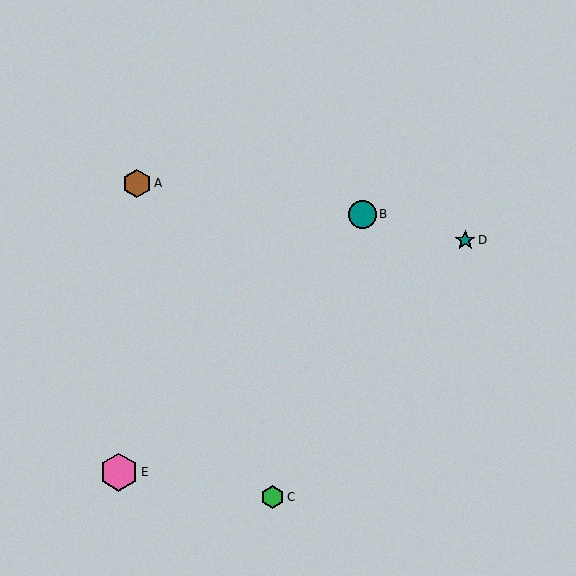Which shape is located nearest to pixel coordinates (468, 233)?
The teal star (labeled D) at (465, 240) is nearest to that location.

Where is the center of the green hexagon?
The center of the green hexagon is at (273, 497).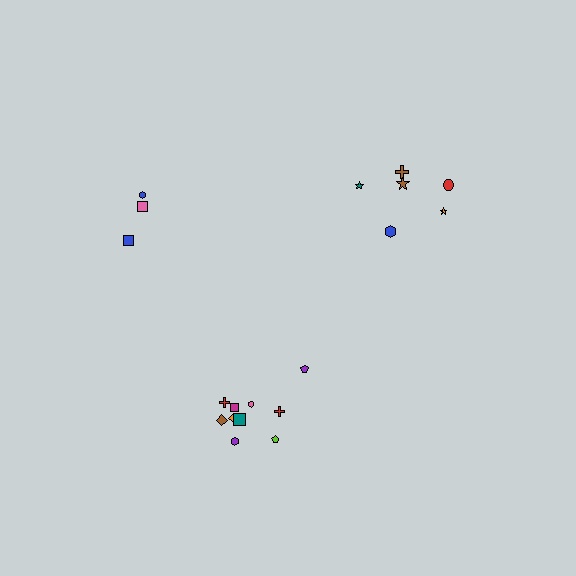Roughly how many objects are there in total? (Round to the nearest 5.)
Roughly 20 objects in total.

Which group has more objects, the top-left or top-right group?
The top-right group.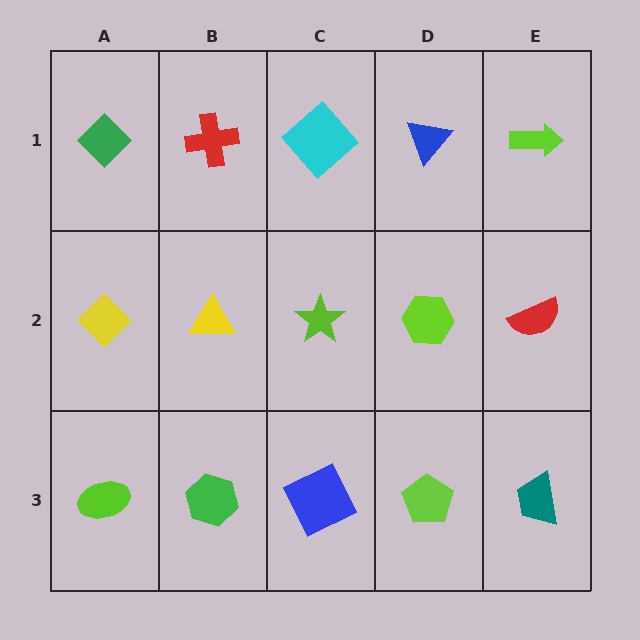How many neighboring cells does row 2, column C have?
4.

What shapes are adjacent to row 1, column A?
A yellow diamond (row 2, column A), a red cross (row 1, column B).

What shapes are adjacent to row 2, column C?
A cyan diamond (row 1, column C), a blue square (row 3, column C), a yellow triangle (row 2, column B), a lime hexagon (row 2, column D).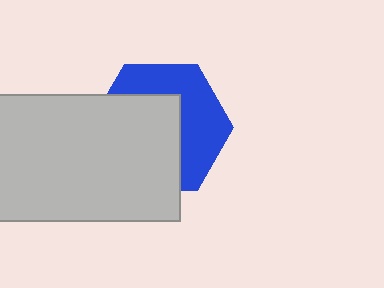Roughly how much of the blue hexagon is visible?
About half of it is visible (roughly 45%).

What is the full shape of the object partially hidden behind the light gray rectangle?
The partially hidden object is a blue hexagon.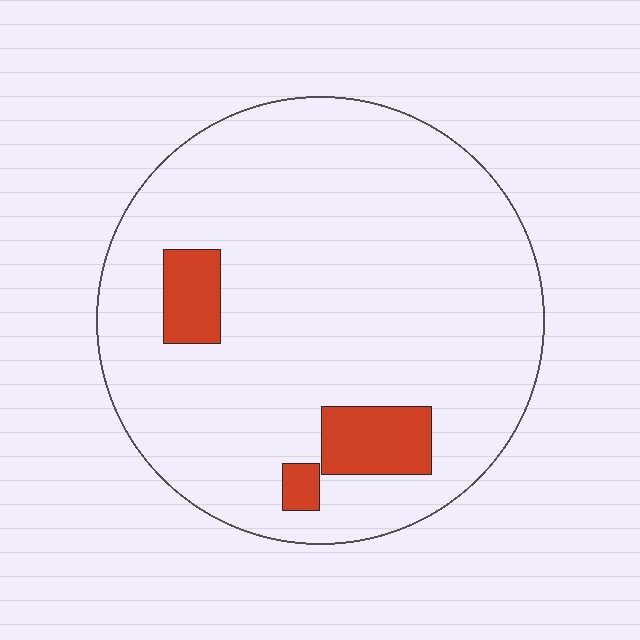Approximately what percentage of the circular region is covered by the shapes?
Approximately 10%.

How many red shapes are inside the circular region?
3.